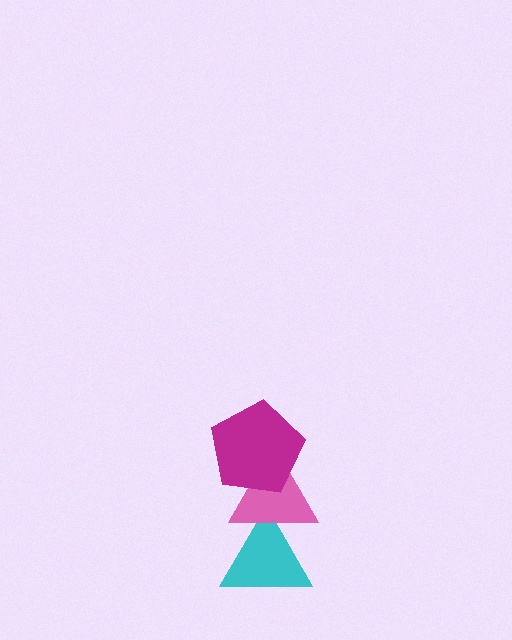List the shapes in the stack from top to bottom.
From top to bottom: the magenta pentagon, the pink triangle, the cyan triangle.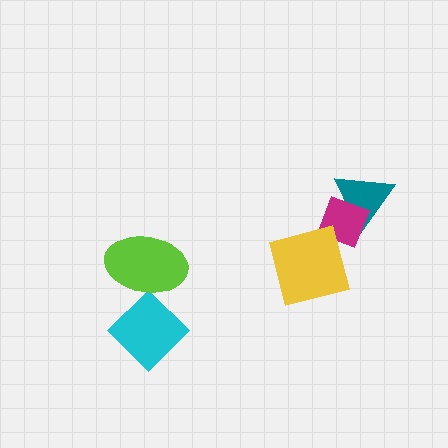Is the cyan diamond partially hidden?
Yes, it is partially covered by another shape.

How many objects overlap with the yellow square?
1 object overlaps with the yellow square.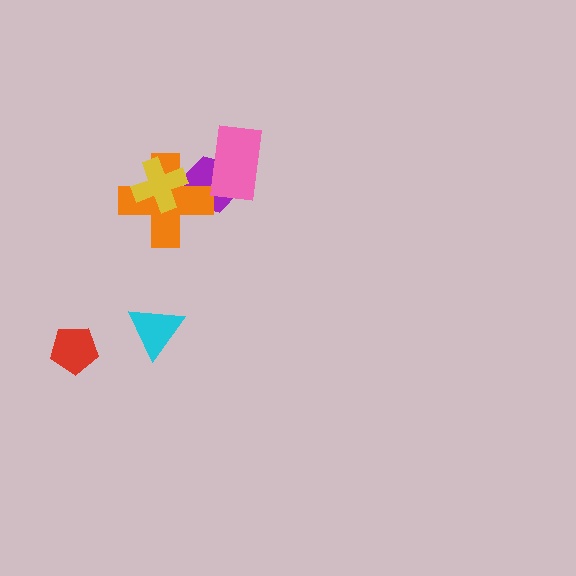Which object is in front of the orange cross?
The yellow cross is in front of the orange cross.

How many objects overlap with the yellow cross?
1 object overlaps with the yellow cross.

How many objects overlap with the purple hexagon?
2 objects overlap with the purple hexagon.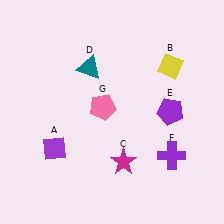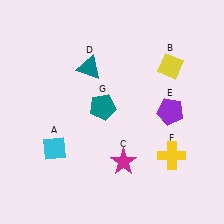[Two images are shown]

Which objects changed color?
A changed from purple to cyan. F changed from purple to yellow. G changed from pink to teal.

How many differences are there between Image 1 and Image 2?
There are 3 differences between the two images.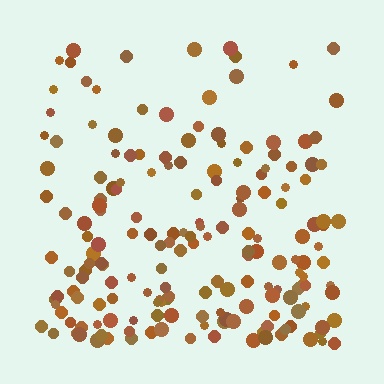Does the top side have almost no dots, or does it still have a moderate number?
Still a moderate number, just noticeably fewer than the bottom.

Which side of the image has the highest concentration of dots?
The bottom.